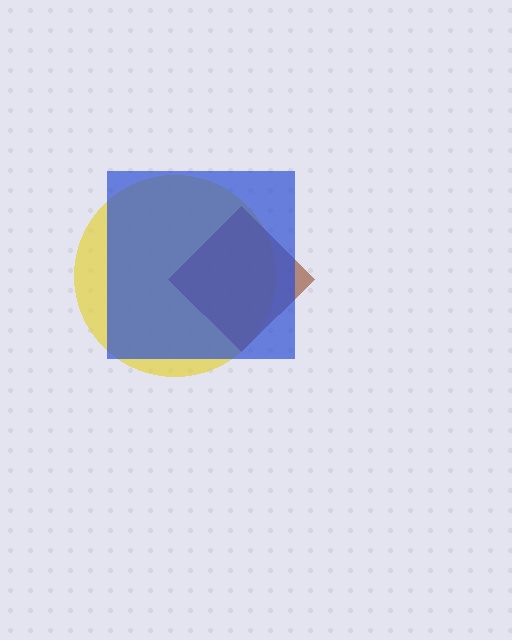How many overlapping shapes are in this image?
There are 3 overlapping shapes in the image.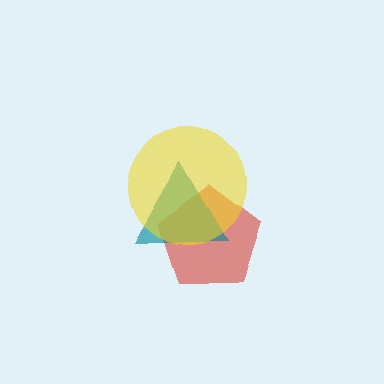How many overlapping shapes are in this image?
There are 3 overlapping shapes in the image.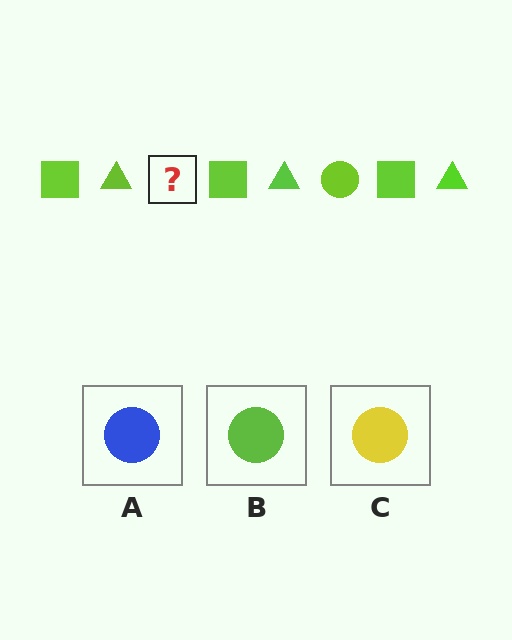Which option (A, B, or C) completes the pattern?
B.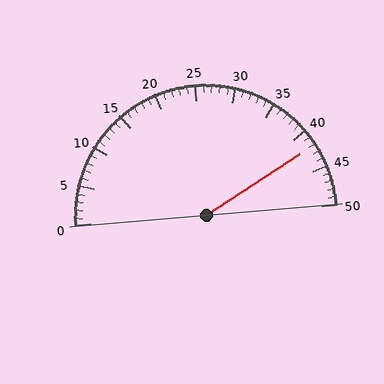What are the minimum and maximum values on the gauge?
The gauge ranges from 0 to 50.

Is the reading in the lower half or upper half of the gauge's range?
The reading is in the upper half of the range (0 to 50).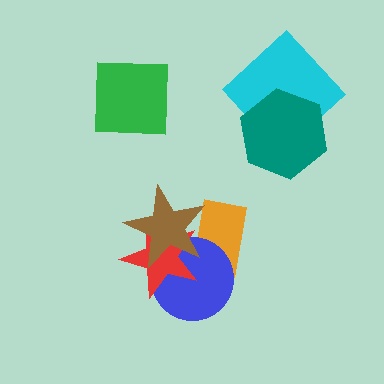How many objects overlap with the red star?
3 objects overlap with the red star.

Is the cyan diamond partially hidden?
Yes, it is partially covered by another shape.